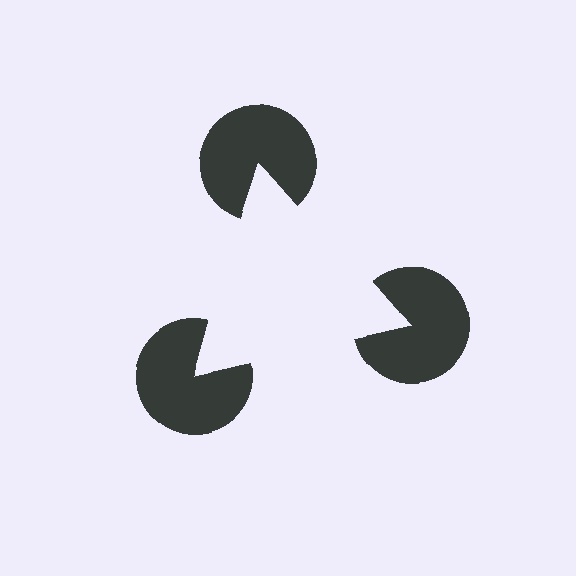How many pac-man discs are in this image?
There are 3 — one at each vertex of the illusory triangle.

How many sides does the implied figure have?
3 sides.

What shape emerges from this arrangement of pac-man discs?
An illusory triangle — its edges are inferred from the aligned wedge cuts in the pac-man discs, not physically drawn.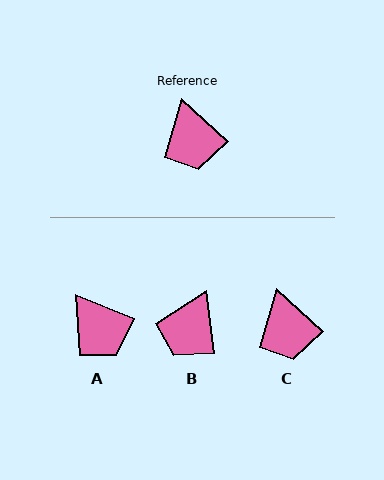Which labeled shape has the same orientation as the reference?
C.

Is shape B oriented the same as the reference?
No, it is off by about 40 degrees.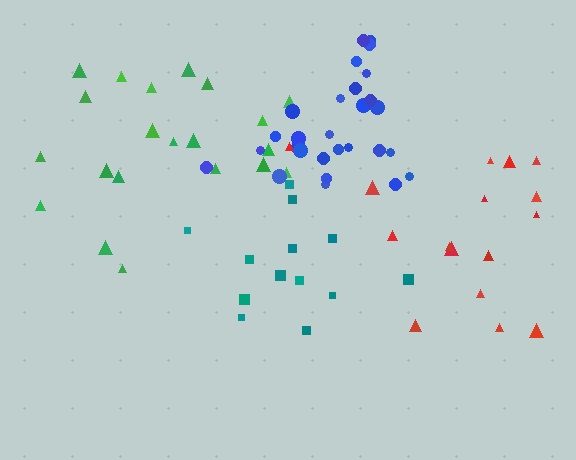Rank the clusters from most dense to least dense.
blue, green, red, teal.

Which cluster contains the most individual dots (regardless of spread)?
Blue (28).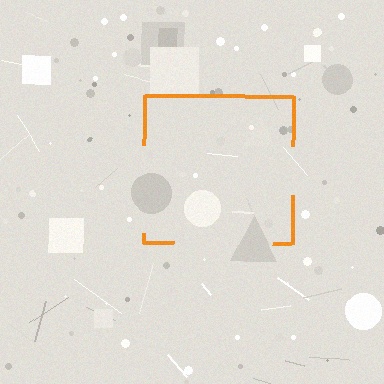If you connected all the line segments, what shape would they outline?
They would outline a square.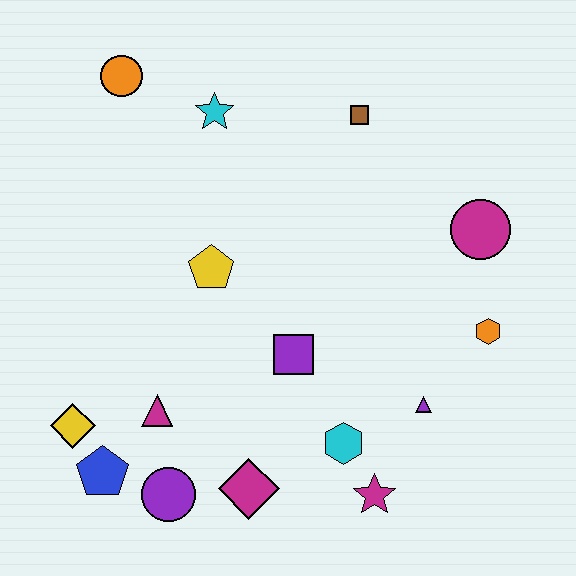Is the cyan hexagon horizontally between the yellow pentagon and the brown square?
Yes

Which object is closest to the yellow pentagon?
The purple square is closest to the yellow pentagon.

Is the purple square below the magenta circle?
Yes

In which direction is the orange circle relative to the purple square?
The orange circle is above the purple square.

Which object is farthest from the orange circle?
The magenta star is farthest from the orange circle.